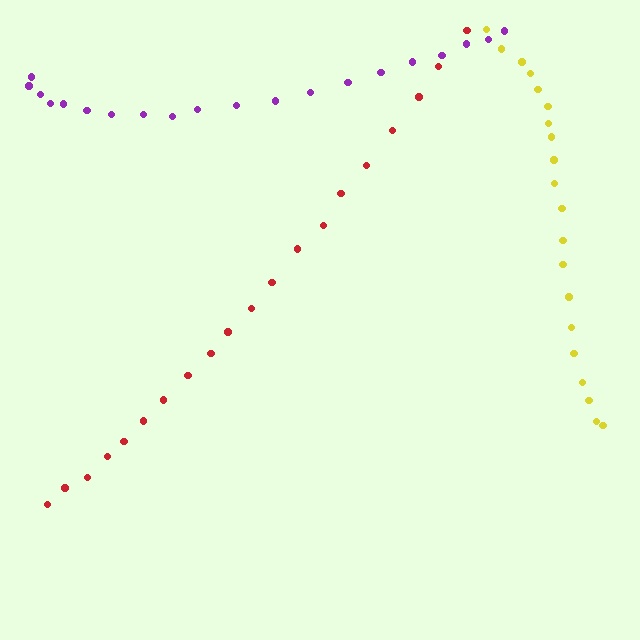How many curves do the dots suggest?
There are 3 distinct paths.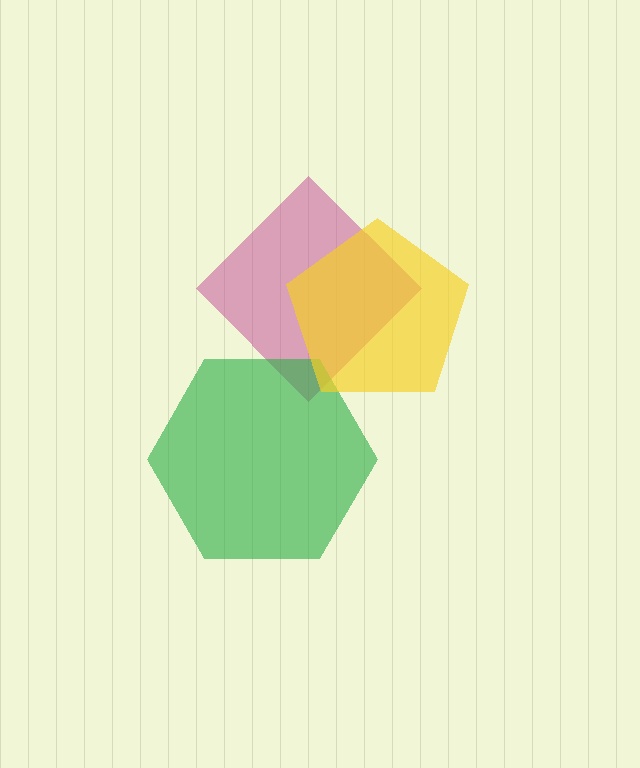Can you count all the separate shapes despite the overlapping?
Yes, there are 3 separate shapes.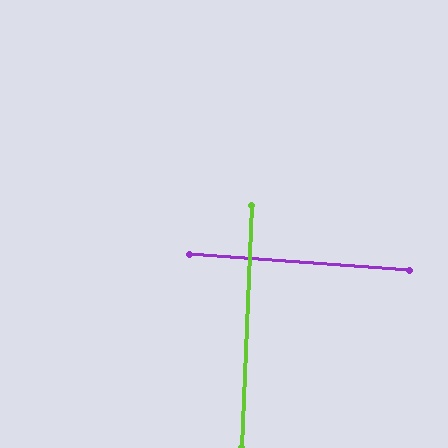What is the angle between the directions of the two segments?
Approximately 88 degrees.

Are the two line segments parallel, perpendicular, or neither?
Perpendicular — they meet at approximately 88°.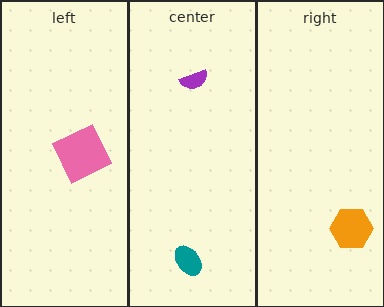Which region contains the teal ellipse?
The center region.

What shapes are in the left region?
The pink square.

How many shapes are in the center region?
2.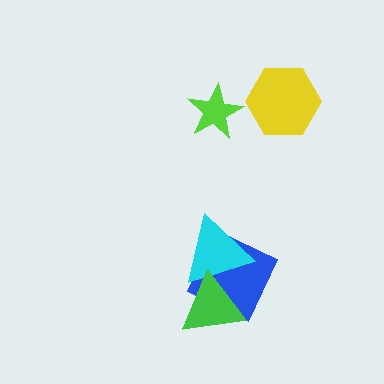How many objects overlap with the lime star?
0 objects overlap with the lime star.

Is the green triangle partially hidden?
No, no other shape covers it.